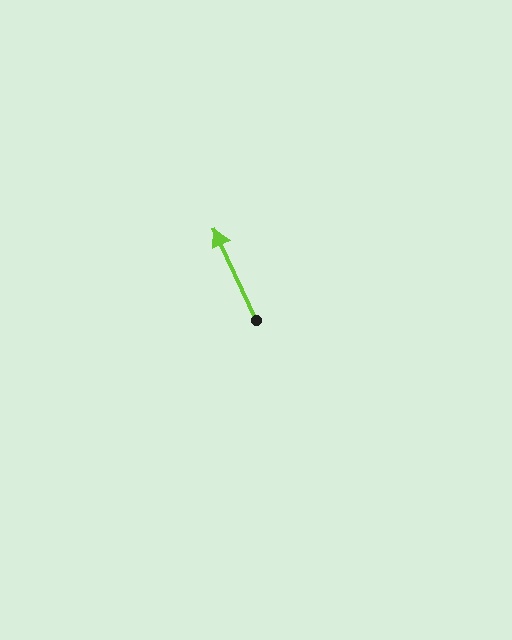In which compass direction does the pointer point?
Northwest.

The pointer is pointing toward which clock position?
Roughly 11 o'clock.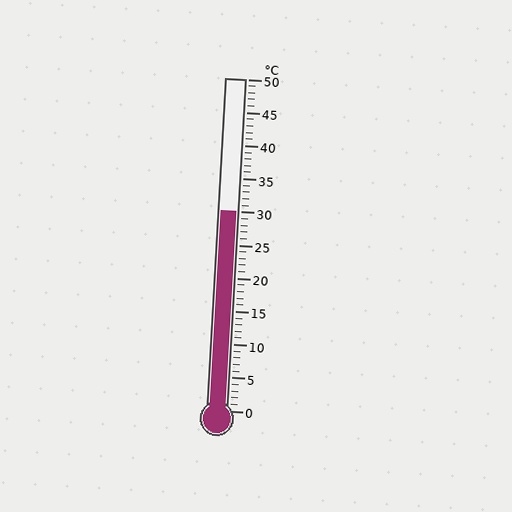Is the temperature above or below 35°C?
The temperature is below 35°C.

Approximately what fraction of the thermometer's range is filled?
The thermometer is filled to approximately 60% of its range.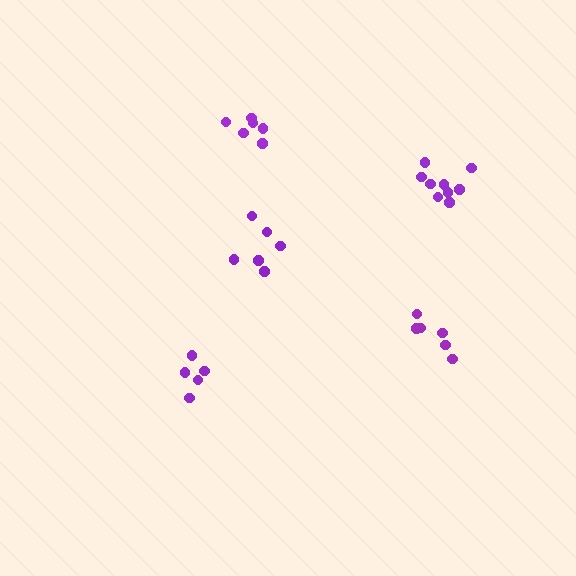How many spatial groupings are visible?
There are 5 spatial groupings.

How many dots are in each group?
Group 1: 6 dots, Group 2: 6 dots, Group 3: 5 dots, Group 4: 9 dots, Group 5: 6 dots (32 total).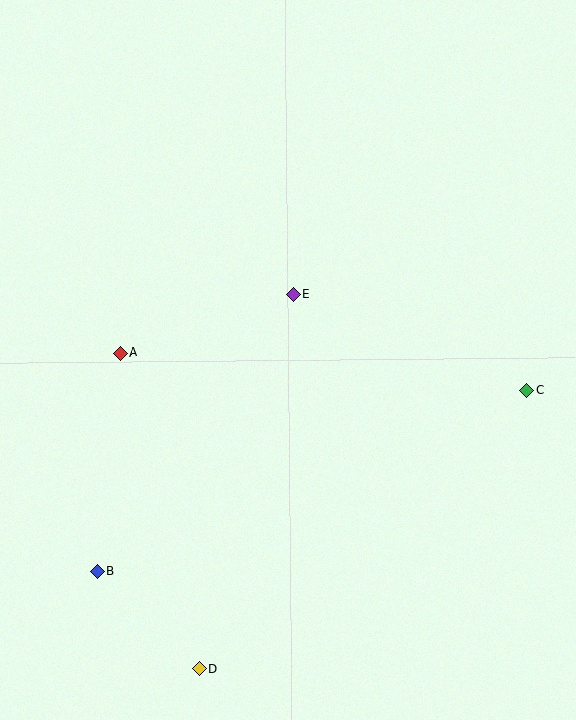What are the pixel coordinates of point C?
Point C is at (527, 390).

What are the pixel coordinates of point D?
Point D is at (199, 669).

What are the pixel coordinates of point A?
Point A is at (120, 353).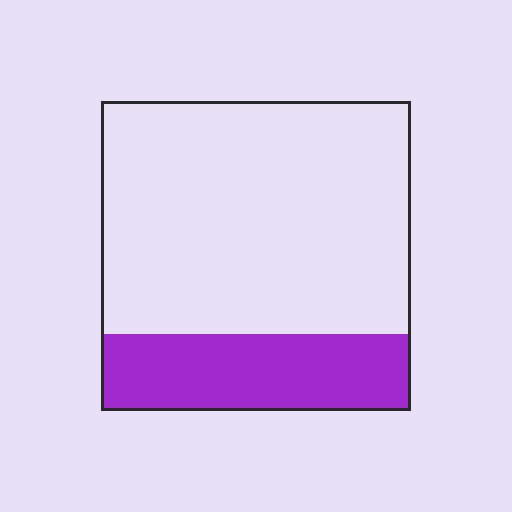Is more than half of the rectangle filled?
No.